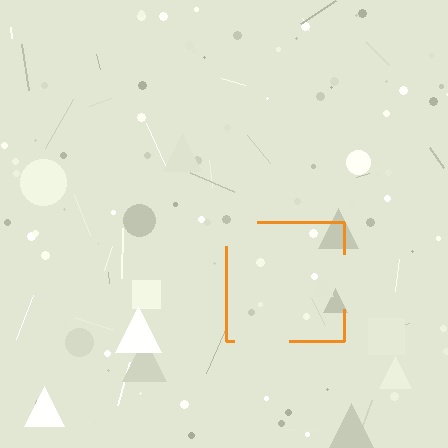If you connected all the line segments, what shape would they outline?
They would outline a square.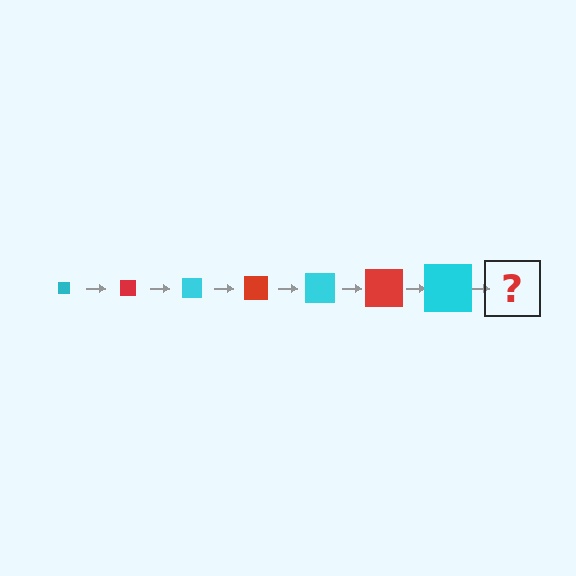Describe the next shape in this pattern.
It should be a red square, larger than the previous one.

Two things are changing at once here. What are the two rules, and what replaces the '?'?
The two rules are that the square grows larger each step and the color cycles through cyan and red. The '?' should be a red square, larger than the previous one.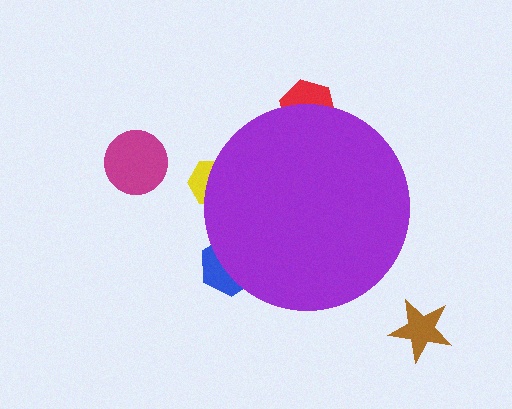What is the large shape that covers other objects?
A purple circle.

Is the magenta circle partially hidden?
No, the magenta circle is fully visible.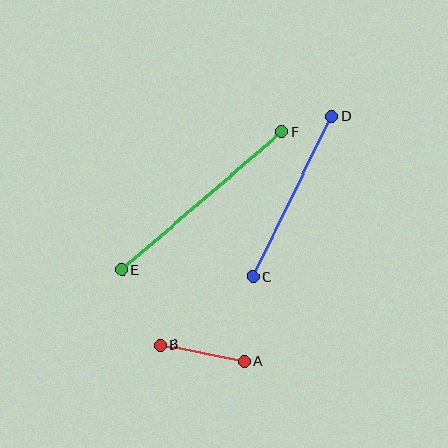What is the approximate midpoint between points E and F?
The midpoint is at approximately (202, 201) pixels.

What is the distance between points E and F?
The distance is approximately 212 pixels.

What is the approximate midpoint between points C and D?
The midpoint is at approximately (292, 196) pixels.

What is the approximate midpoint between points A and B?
The midpoint is at approximately (202, 353) pixels.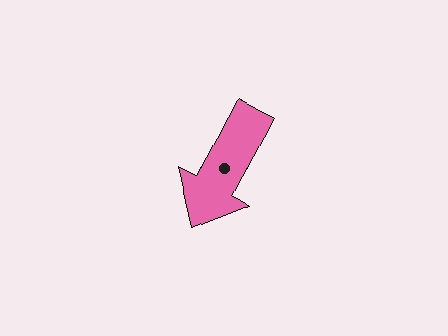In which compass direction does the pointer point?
Southwest.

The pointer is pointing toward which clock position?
Roughly 7 o'clock.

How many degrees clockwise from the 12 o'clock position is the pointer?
Approximately 208 degrees.